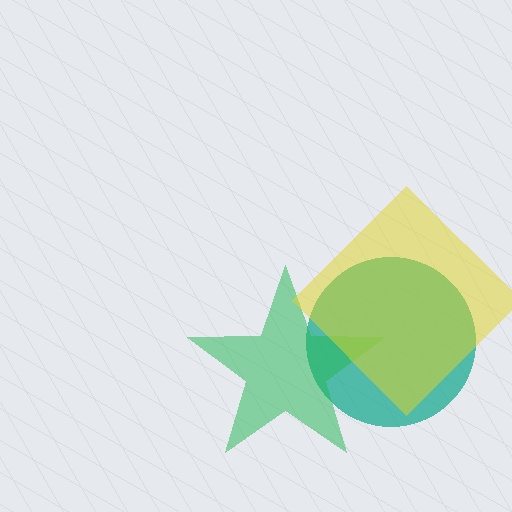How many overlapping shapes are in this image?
There are 3 overlapping shapes in the image.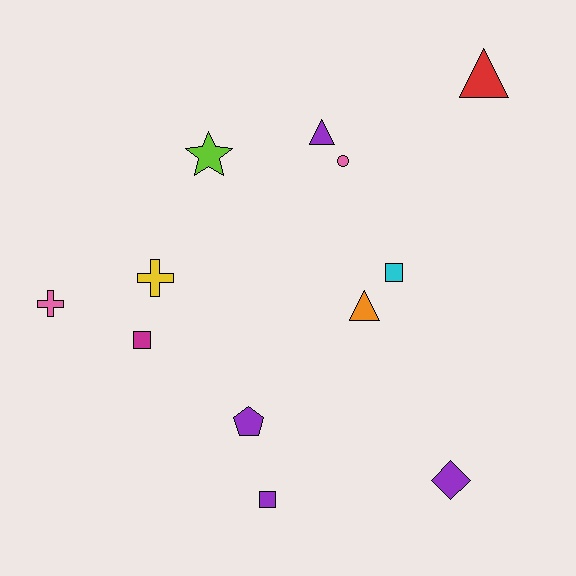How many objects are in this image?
There are 12 objects.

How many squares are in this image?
There are 3 squares.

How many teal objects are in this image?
There are no teal objects.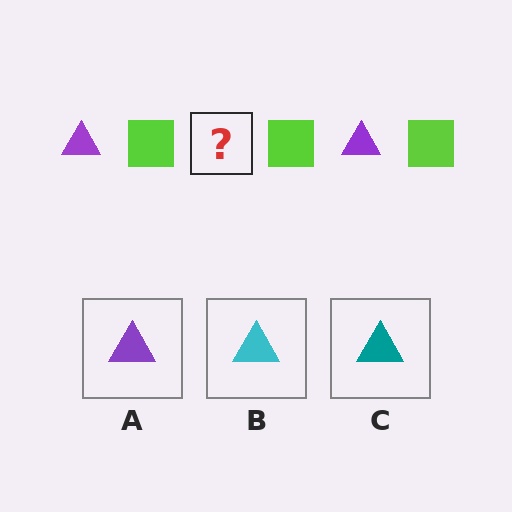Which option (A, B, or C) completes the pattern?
A.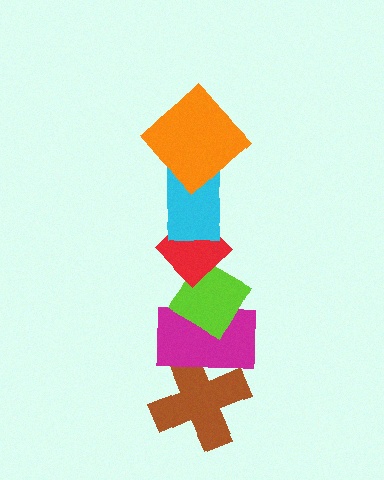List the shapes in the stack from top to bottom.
From top to bottom: the orange diamond, the cyan rectangle, the red diamond, the lime diamond, the magenta rectangle, the brown cross.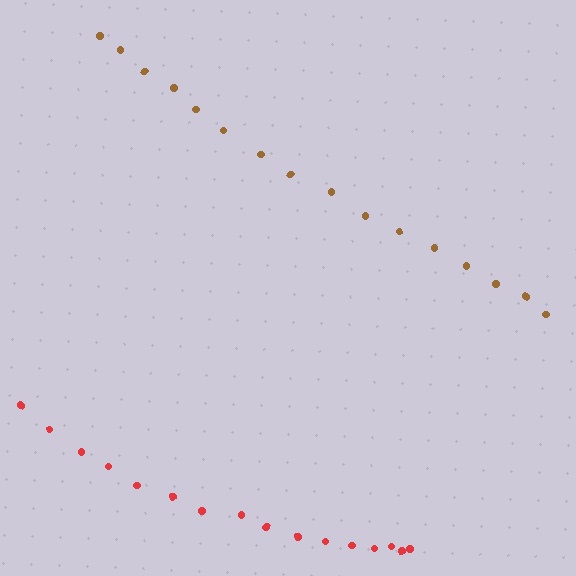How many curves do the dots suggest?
There are 2 distinct paths.